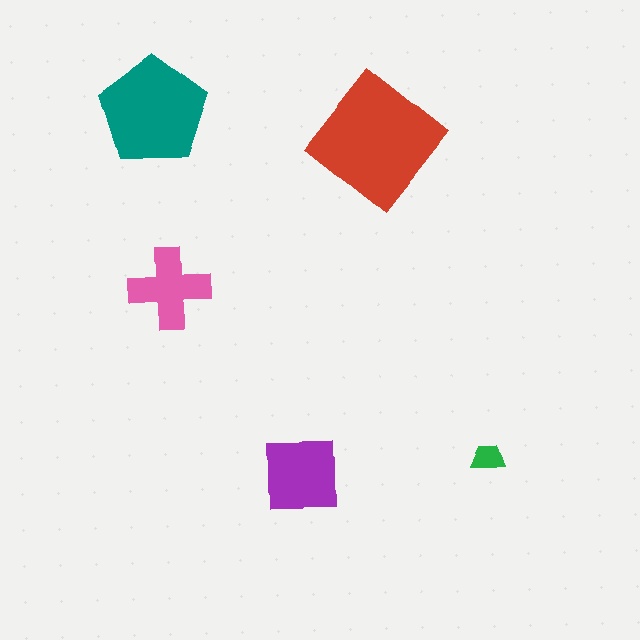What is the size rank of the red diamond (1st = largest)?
1st.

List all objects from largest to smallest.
The red diamond, the teal pentagon, the purple square, the pink cross, the green trapezoid.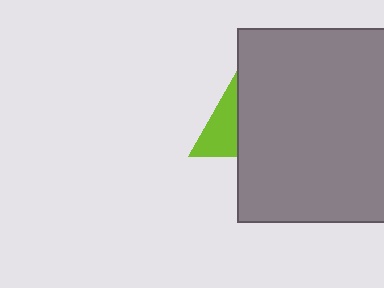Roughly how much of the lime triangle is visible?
About half of it is visible (roughly 50%).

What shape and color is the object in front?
The object in front is a gray rectangle.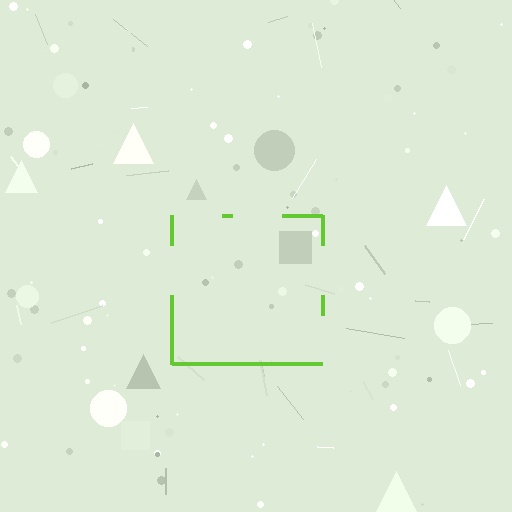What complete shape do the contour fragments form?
The contour fragments form a square.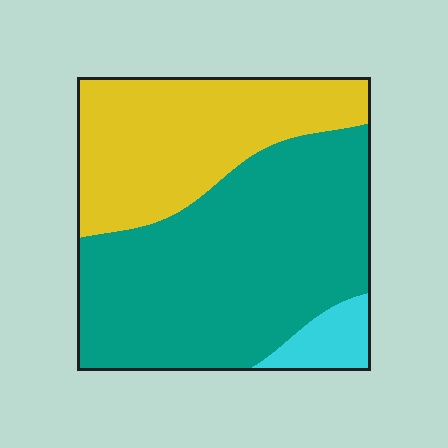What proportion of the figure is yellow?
Yellow takes up between a quarter and a half of the figure.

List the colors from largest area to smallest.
From largest to smallest: teal, yellow, cyan.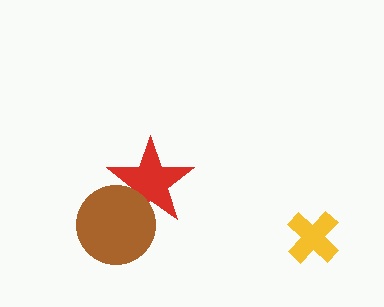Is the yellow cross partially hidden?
No, no other shape covers it.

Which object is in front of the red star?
The brown circle is in front of the red star.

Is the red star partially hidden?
Yes, it is partially covered by another shape.